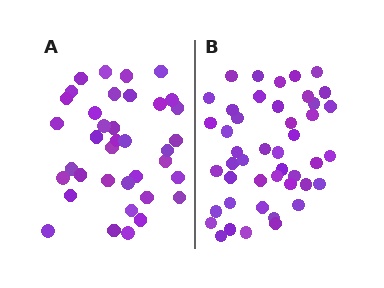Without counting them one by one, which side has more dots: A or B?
Region B (the right region) has more dots.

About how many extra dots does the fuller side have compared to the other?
Region B has roughly 8 or so more dots than region A.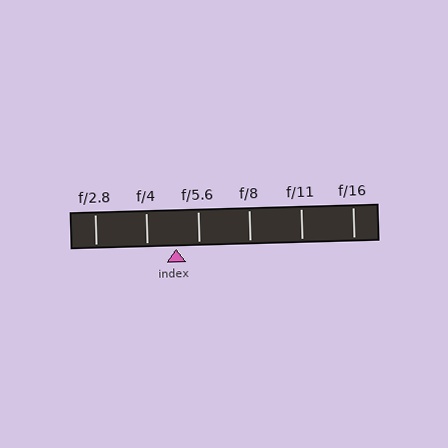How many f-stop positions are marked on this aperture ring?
There are 6 f-stop positions marked.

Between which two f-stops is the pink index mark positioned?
The index mark is between f/4 and f/5.6.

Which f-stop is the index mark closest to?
The index mark is closest to f/5.6.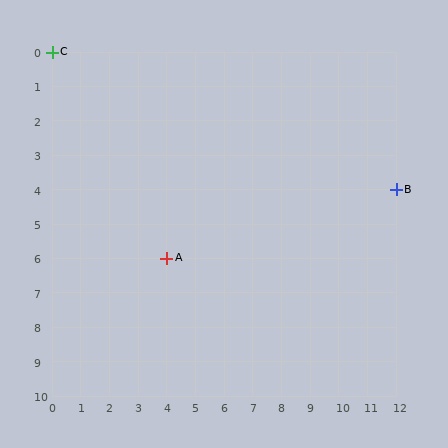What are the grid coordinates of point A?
Point A is at grid coordinates (4, 6).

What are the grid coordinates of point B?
Point B is at grid coordinates (12, 4).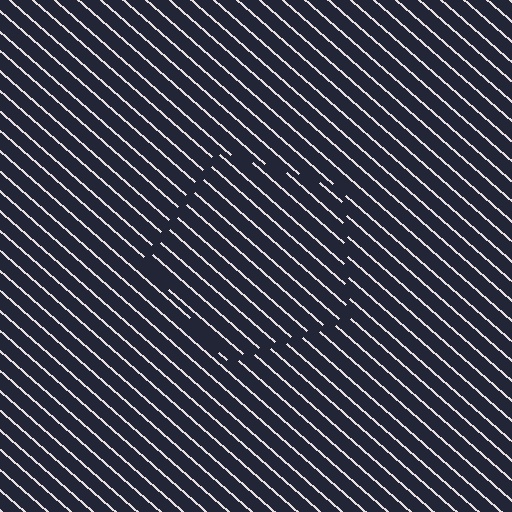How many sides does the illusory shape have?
5 sides — the line-ends trace a pentagon.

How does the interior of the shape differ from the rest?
The interior of the shape contains the same grating, shifted by half a period — the contour is defined by the phase discontinuity where line-ends from the inner and outer gratings abut.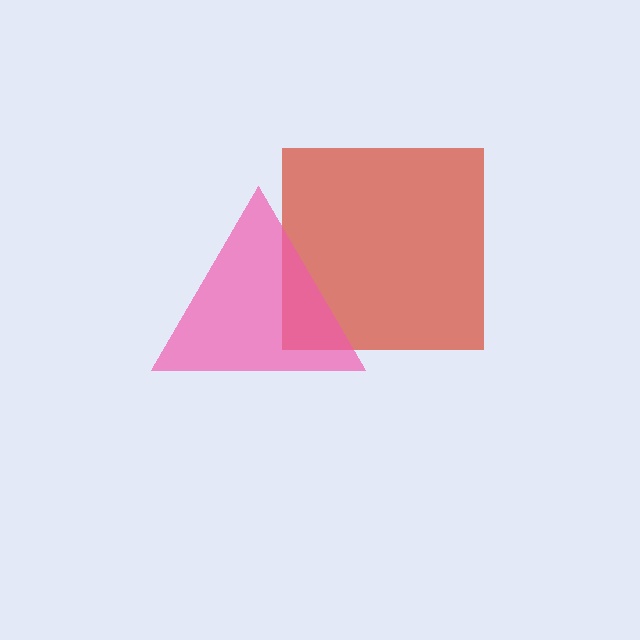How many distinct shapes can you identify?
There are 2 distinct shapes: a red square, a pink triangle.